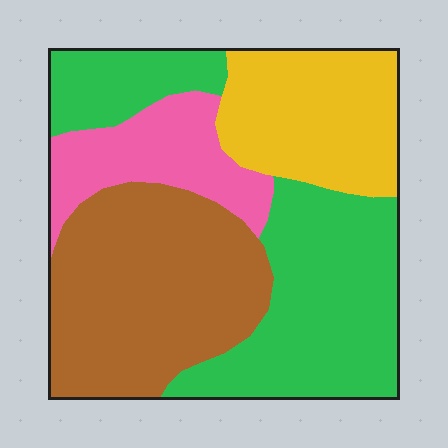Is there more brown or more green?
Green.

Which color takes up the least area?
Pink, at roughly 15%.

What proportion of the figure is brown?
Brown takes up between a sixth and a third of the figure.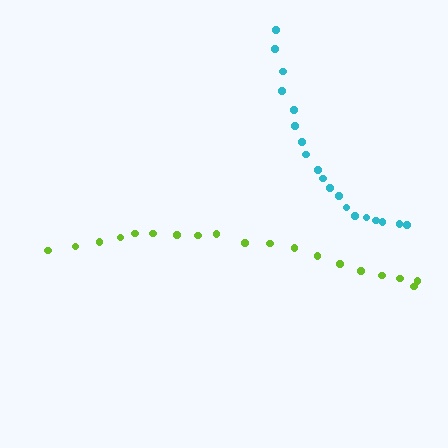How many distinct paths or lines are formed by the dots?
There are 2 distinct paths.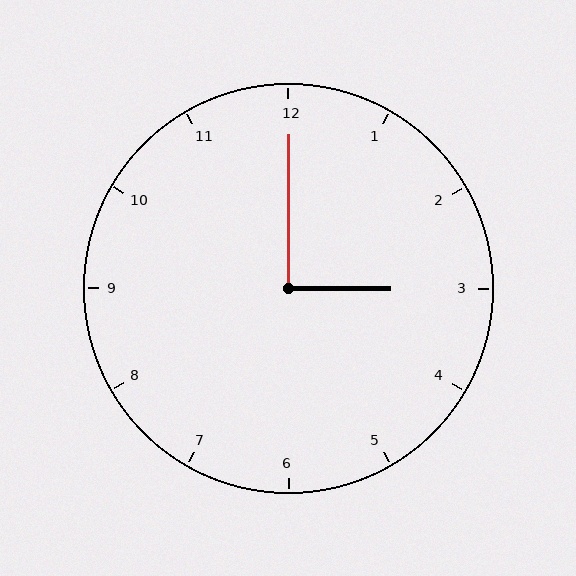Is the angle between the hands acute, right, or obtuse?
It is right.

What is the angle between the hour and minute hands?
Approximately 90 degrees.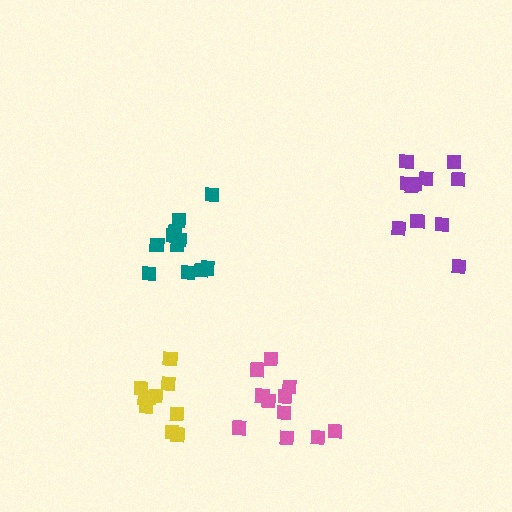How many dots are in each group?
Group 1: 11 dots, Group 2: 11 dots, Group 3: 11 dots, Group 4: 10 dots (43 total).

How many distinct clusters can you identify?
There are 4 distinct clusters.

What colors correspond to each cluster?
The clusters are colored: teal, pink, purple, yellow.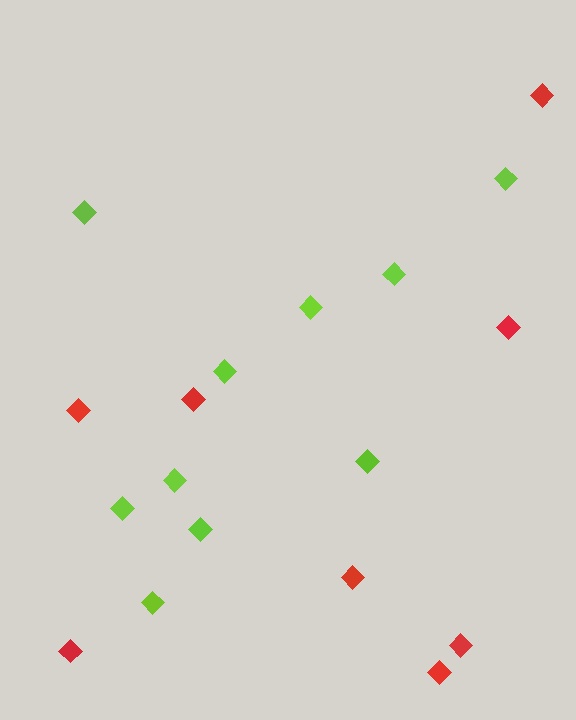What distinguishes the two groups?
There are 2 groups: one group of lime diamonds (10) and one group of red diamonds (8).